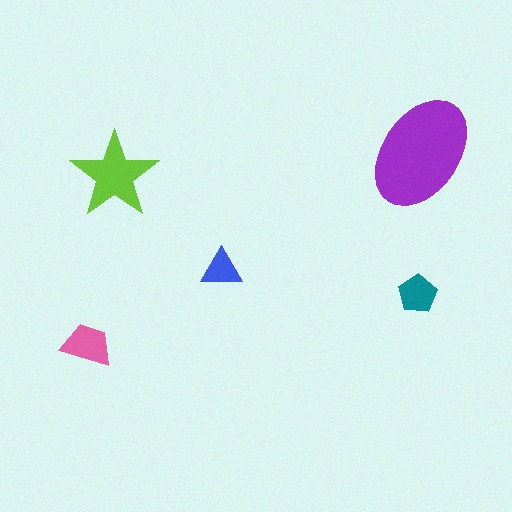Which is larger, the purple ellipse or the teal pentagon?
The purple ellipse.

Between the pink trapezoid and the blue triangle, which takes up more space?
The pink trapezoid.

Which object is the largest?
The purple ellipse.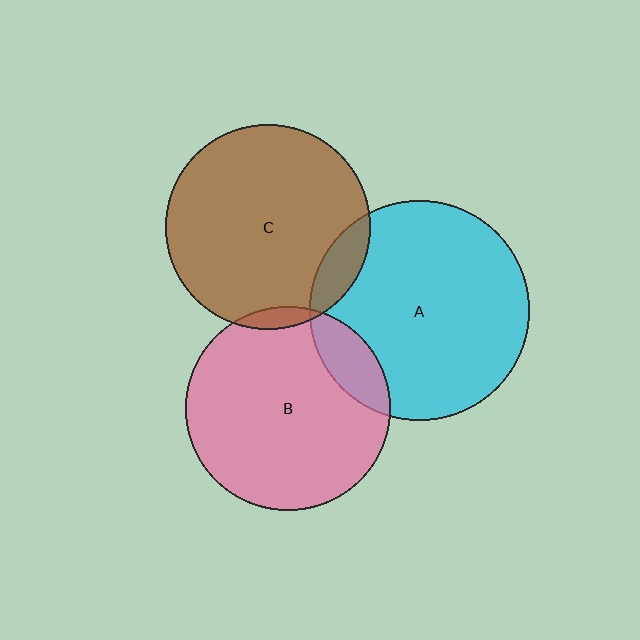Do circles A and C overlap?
Yes.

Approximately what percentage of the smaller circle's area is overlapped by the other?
Approximately 10%.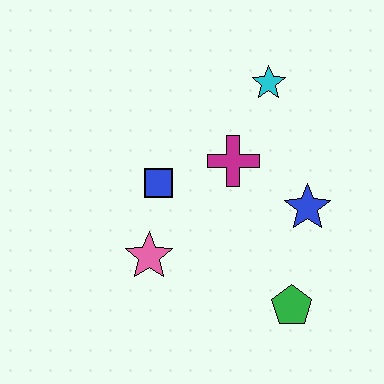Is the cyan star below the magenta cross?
No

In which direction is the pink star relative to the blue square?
The pink star is below the blue square.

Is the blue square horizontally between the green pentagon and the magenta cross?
No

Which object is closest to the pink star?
The blue square is closest to the pink star.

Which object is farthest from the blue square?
The green pentagon is farthest from the blue square.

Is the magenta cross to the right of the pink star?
Yes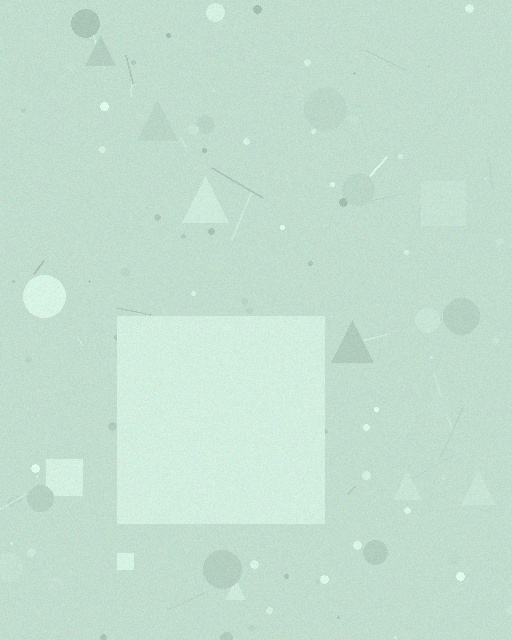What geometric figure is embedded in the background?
A square is embedded in the background.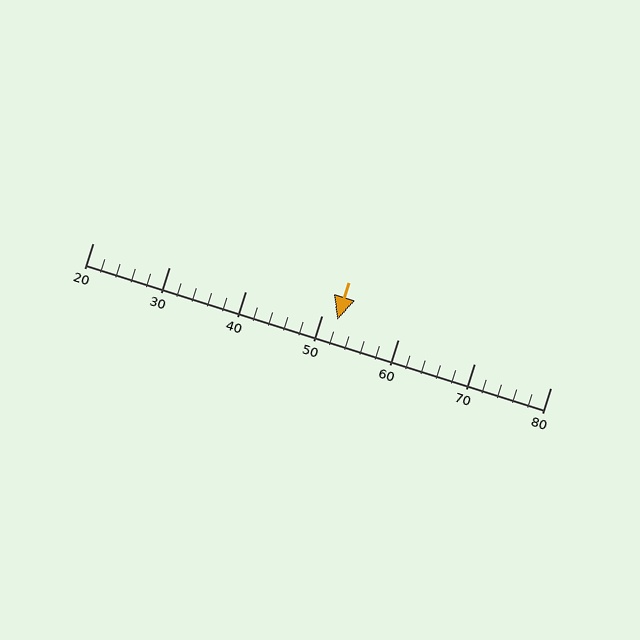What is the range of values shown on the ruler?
The ruler shows values from 20 to 80.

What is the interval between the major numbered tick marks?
The major tick marks are spaced 10 units apart.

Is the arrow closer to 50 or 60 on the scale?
The arrow is closer to 50.